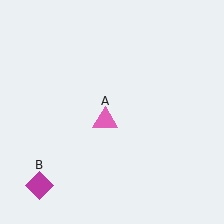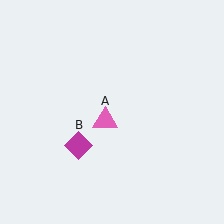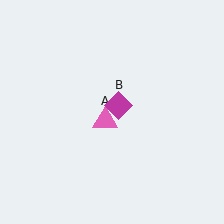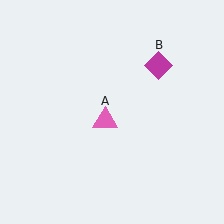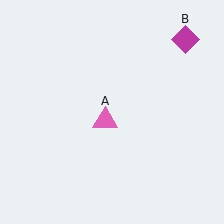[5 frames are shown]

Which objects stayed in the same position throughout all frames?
Pink triangle (object A) remained stationary.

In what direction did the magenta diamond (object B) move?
The magenta diamond (object B) moved up and to the right.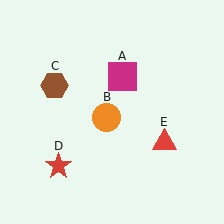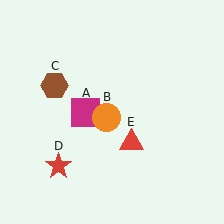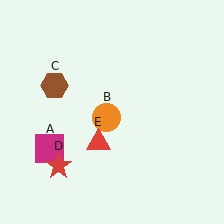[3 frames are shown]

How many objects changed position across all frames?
2 objects changed position: magenta square (object A), red triangle (object E).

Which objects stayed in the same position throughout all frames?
Orange circle (object B) and brown hexagon (object C) and red star (object D) remained stationary.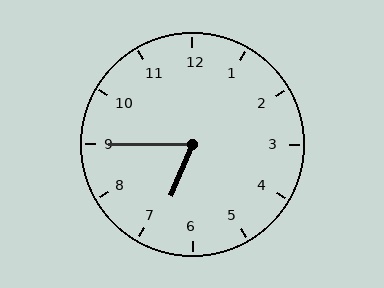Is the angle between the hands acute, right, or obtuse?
It is acute.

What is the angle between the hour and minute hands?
Approximately 68 degrees.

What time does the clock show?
6:45.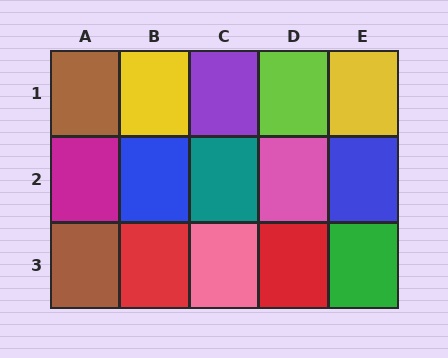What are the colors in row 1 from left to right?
Brown, yellow, purple, lime, yellow.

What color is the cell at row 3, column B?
Red.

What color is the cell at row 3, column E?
Green.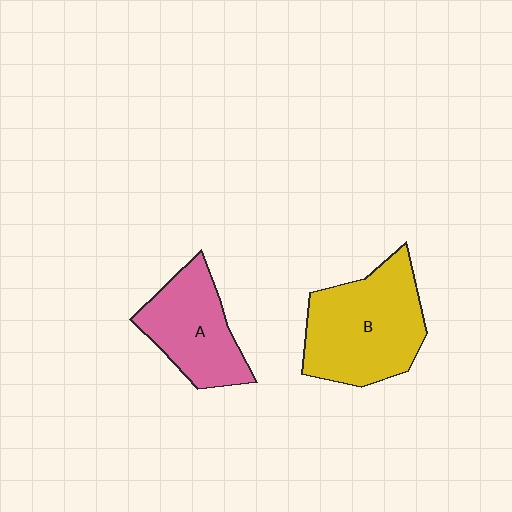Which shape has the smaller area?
Shape A (pink).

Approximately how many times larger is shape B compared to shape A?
Approximately 1.4 times.